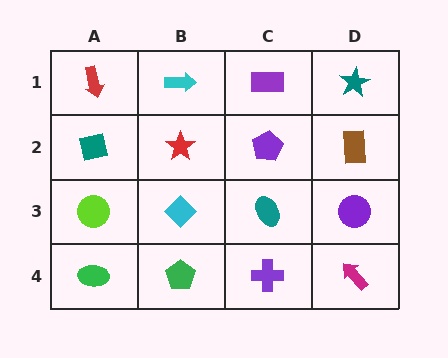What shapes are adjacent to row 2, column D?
A teal star (row 1, column D), a purple circle (row 3, column D), a purple pentagon (row 2, column C).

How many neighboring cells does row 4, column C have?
3.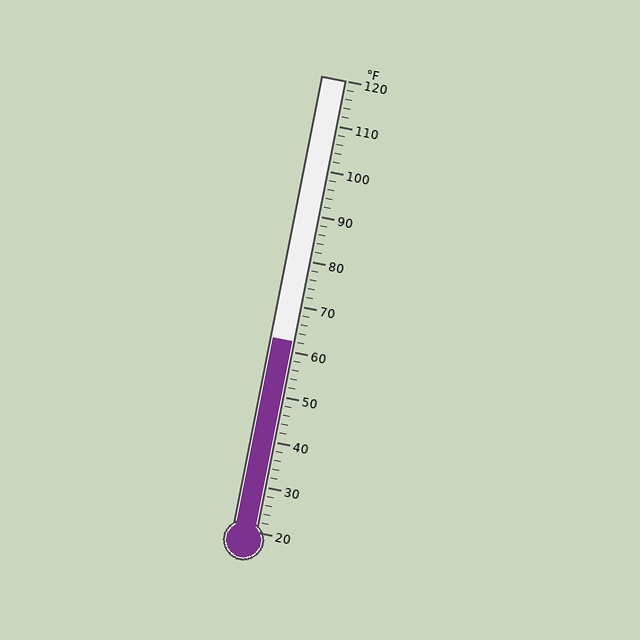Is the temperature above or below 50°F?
The temperature is above 50°F.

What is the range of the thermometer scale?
The thermometer scale ranges from 20°F to 120°F.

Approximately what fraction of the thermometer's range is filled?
The thermometer is filled to approximately 40% of its range.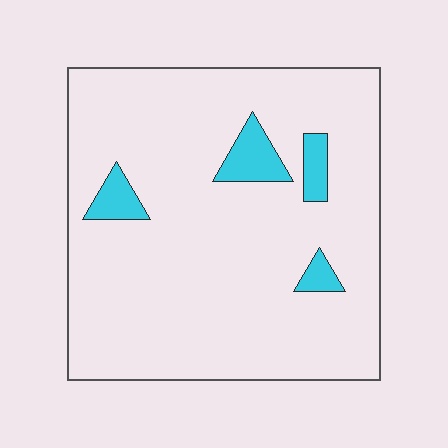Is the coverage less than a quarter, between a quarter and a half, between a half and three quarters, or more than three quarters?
Less than a quarter.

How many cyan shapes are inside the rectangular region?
4.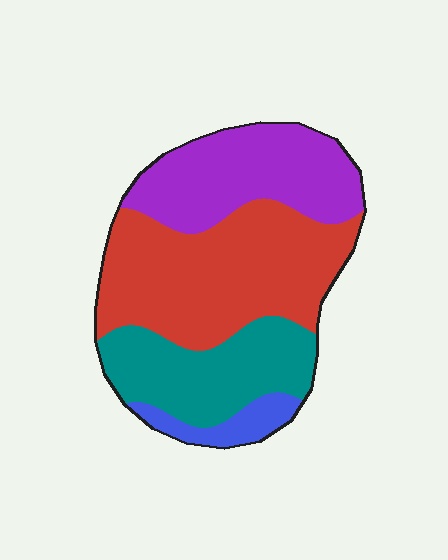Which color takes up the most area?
Red, at roughly 40%.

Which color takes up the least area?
Blue, at roughly 5%.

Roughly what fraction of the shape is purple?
Purple covers about 25% of the shape.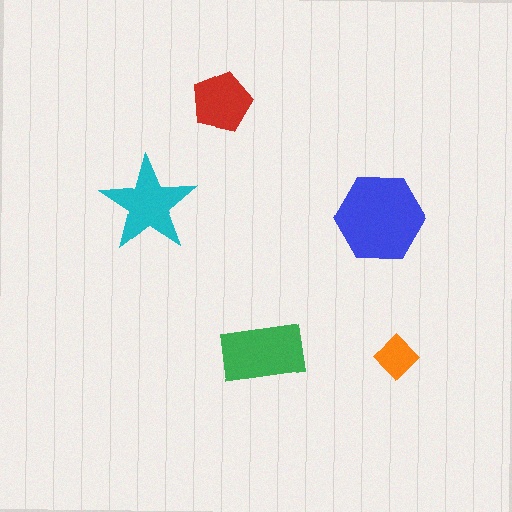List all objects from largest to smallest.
The blue hexagon, the green rectangle, the cyan star, the red pentagon, the orange diamond.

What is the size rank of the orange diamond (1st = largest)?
5th.